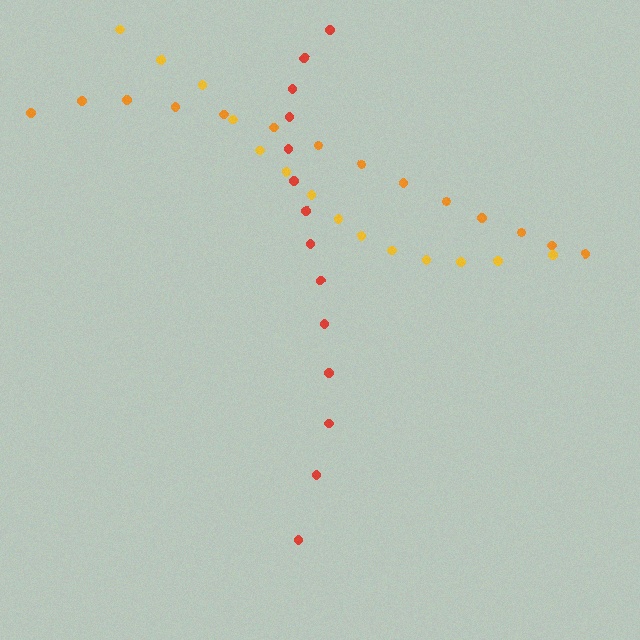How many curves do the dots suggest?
There are 3 distinct paths.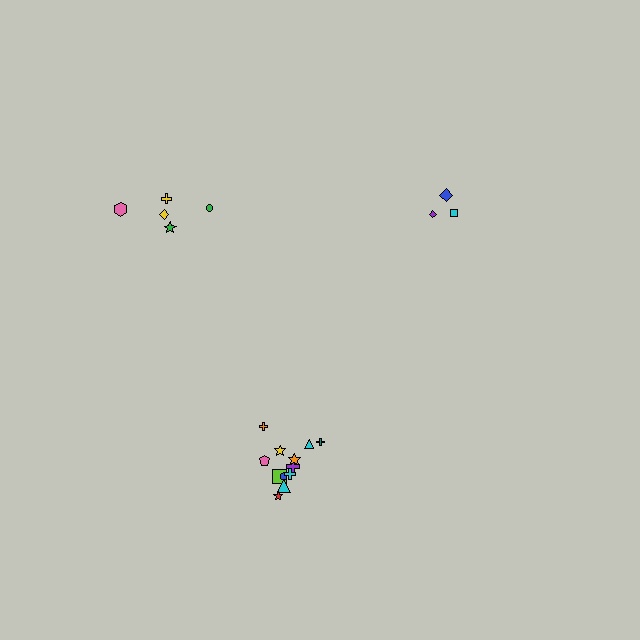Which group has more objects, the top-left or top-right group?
The top-left group.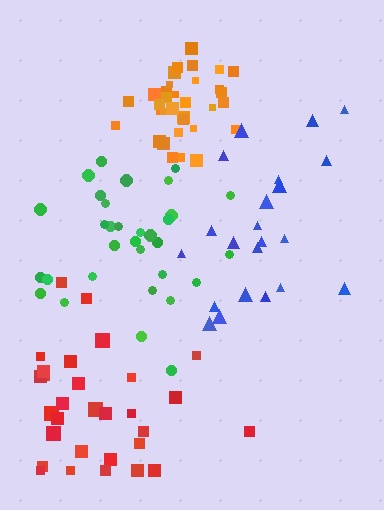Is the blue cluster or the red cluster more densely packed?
Red.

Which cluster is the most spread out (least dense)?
Blue.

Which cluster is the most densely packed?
Orange.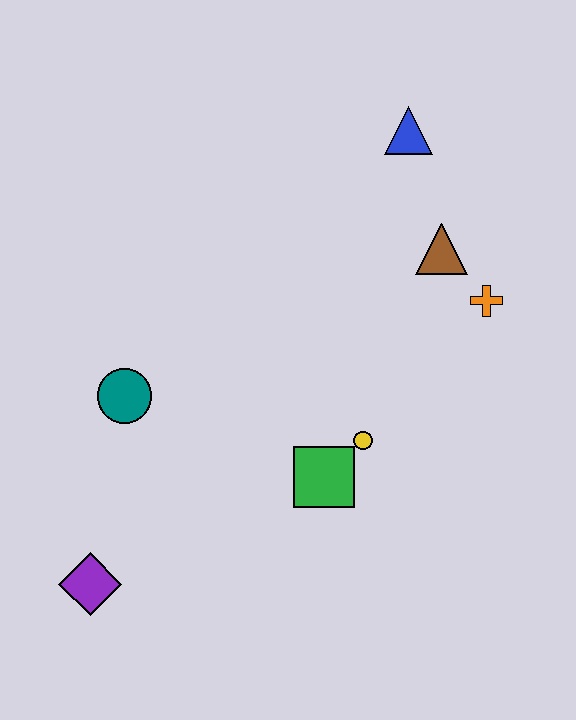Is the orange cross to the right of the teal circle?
Yes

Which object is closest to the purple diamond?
The teal circle is closest to the purple diamond.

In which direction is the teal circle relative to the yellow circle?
The teal circle is to the left of the yellow circle.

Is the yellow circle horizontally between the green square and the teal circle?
No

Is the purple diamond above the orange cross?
No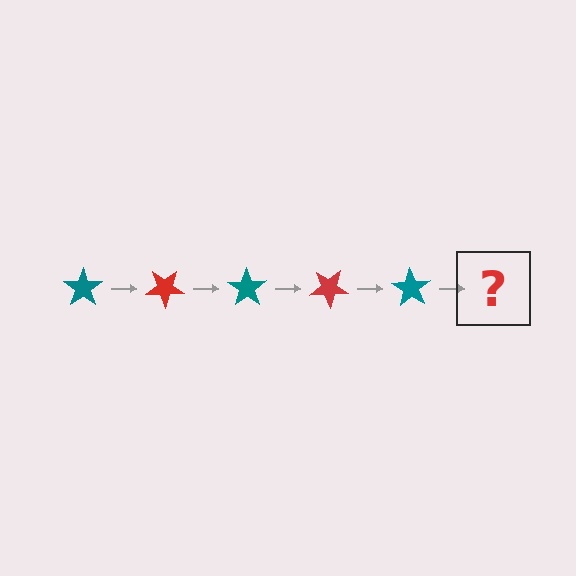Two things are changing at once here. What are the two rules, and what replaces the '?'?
The two rules are that it rotates 35 degrees each step and the color cycles through teal and red. The '?' should be a red star, rotated 175 degrees from the start.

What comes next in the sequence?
The next element should be a red star, rotated 175 degrees from the start.